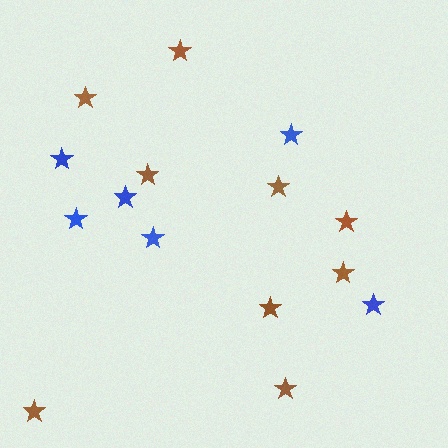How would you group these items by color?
There are 2 groups: one group of brown stars (9) and one group of blue stars (6).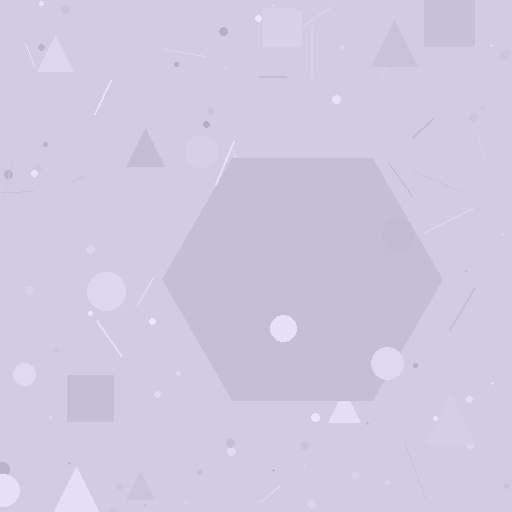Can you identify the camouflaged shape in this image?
The camouflaged shape is a hexagon.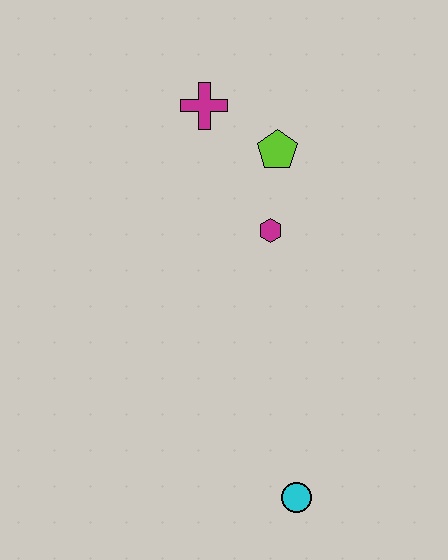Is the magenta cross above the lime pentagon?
Yes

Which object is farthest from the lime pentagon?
The cyan circle is farthest from the lime pentagon.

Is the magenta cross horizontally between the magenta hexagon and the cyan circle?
No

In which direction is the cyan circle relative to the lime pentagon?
The cyan circle is below the lime pentagon.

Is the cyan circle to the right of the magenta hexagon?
Yes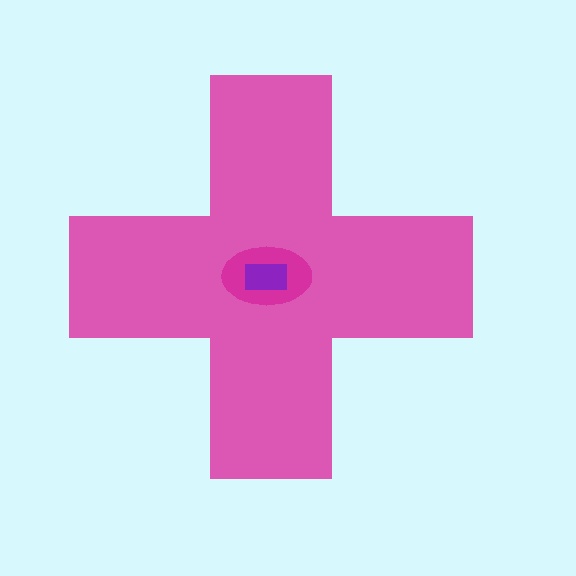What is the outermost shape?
The pink cross.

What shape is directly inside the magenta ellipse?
The purple rectangle.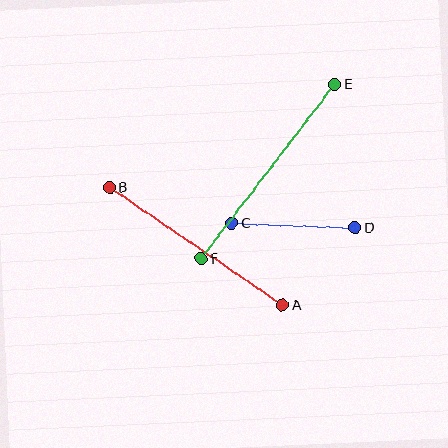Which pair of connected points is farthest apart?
Points E and F are farthest apart.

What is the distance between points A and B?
The distance is approximately 209 pixels.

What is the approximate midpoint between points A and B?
The midpoint is at approximately (196, 247) pixels.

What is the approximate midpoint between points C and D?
The midpoint is at approximately (293, 226) pixels.